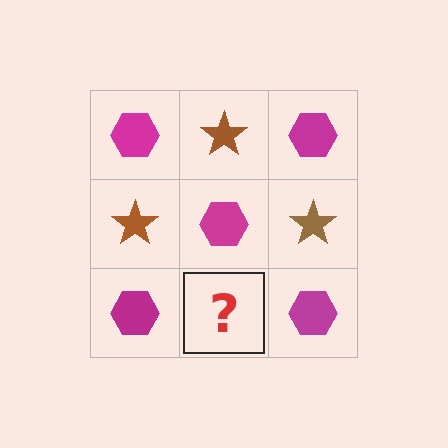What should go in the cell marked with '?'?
The missing cell should contain a brown star.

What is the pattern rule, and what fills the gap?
The rule is that it alternates magenta hexagon and brown star in a checkerboard pattern. The gap should be filled with a brown star.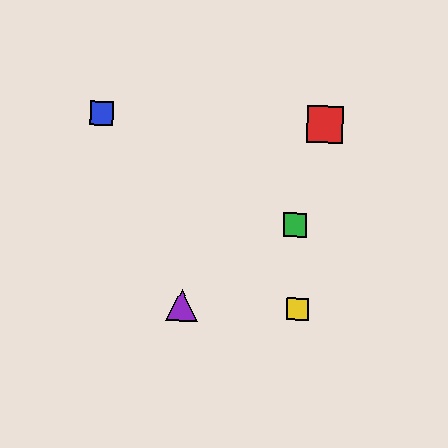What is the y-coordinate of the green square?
The green square is at y≈225.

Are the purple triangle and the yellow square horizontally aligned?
Yes, both are at y≈305.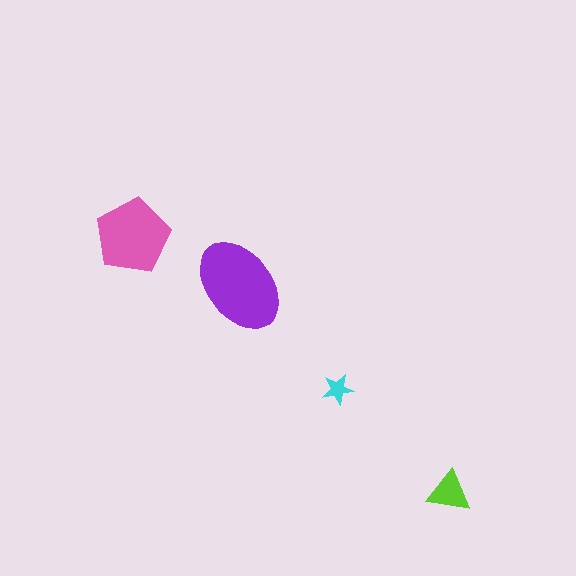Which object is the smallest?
The cyan star.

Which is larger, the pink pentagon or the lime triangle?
The pink pentagon.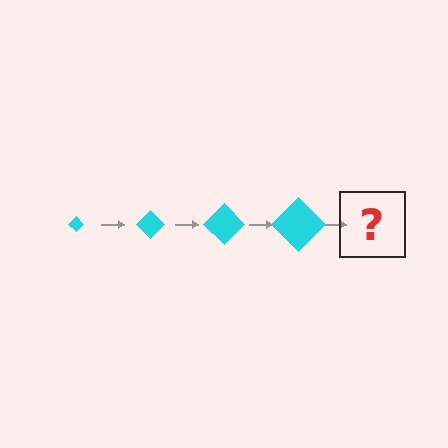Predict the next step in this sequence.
The next step is a cyan diamond, larger than the previous one.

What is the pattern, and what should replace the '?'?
The pattern is that the diamond gets progressively larger each step. The '?' should be a cyan diamond, larger than the previous one.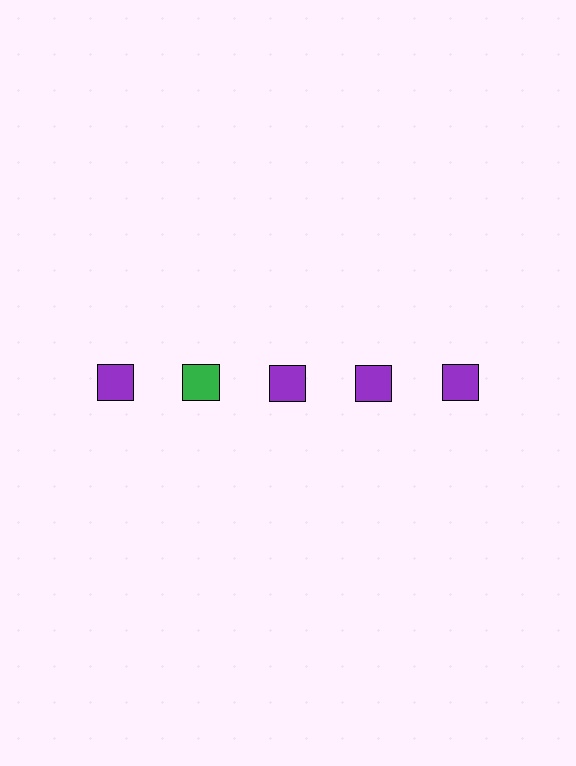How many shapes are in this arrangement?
There are 5 shapes arranged in a grid pattern.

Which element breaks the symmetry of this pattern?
The green square in the top row, second from left column breaks the symmetry. All other shapes are purple squares.